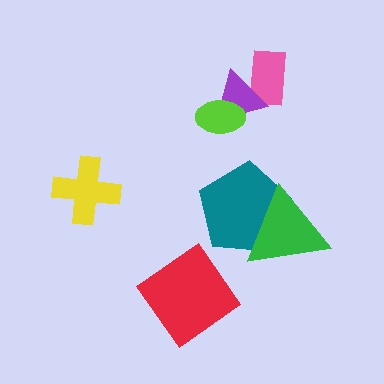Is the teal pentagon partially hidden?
Yes, it is partially covered by another shape.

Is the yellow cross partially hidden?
No, no other shape covers it.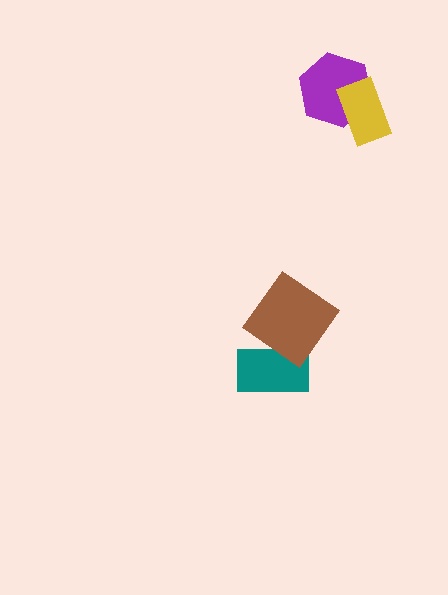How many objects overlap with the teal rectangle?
1 object overlaps with the teal rectangle.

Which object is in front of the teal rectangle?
The brown diamond is in front of the teal rectangle.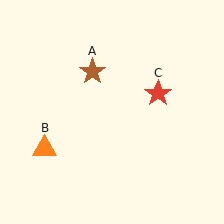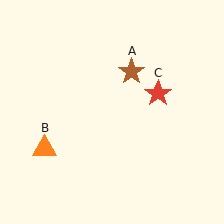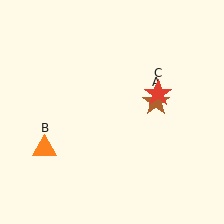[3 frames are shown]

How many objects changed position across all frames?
1 object changed position: brown star (object A).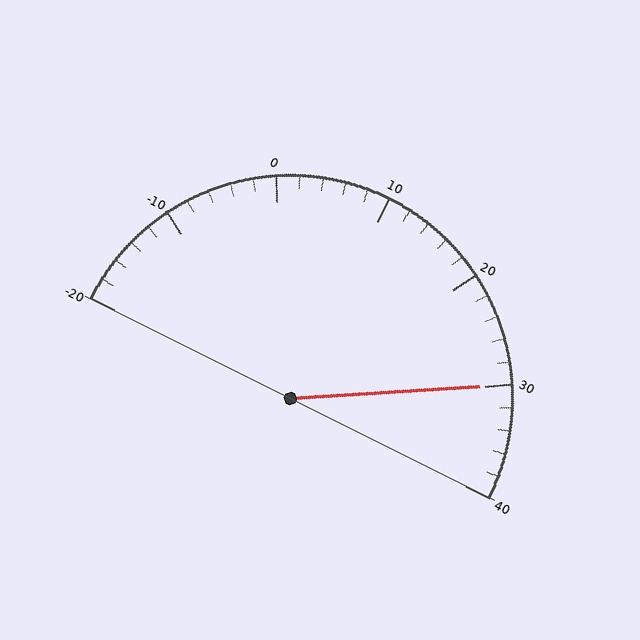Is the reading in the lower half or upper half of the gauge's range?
The reading is in the upper half of the range (-20 to 40).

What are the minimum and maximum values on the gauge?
The gauge ranges from -20 to 40.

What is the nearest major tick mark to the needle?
The nearest major tick mark is 30.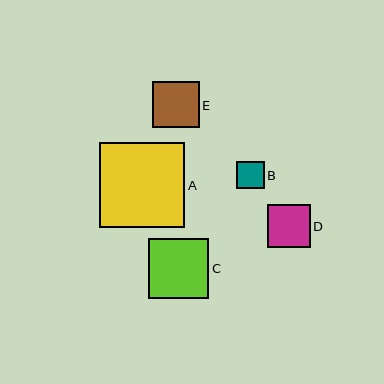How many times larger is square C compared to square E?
Square C is approximately 1.3 times the size of square E.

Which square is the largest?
Square A is the largest with a size of approximately 85 pixels.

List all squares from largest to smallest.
From largest to smallest: A, C, E, D, B.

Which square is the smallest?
Square B is the smallest with a size of approximately 28 pixels.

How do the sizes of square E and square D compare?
Square E and square D are approximately the same size.